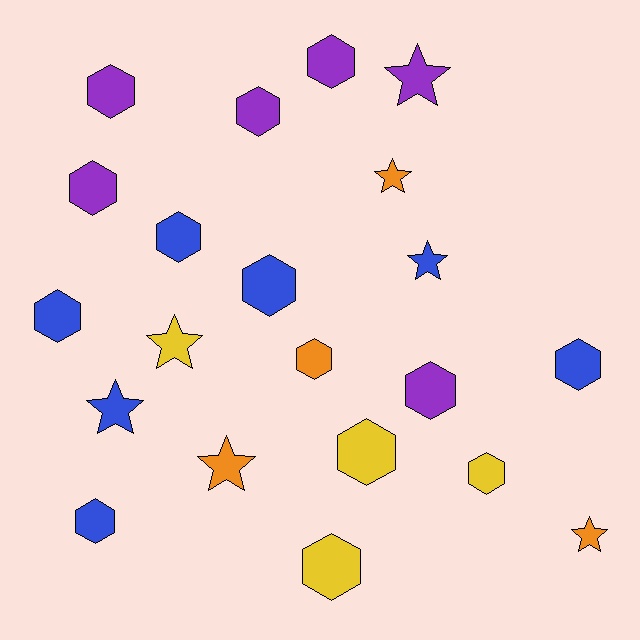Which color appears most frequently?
Blue, with 7 objects.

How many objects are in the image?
There are 21 objects.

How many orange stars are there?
There are 3 orange stars.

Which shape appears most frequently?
Hexagon, with 14 objects.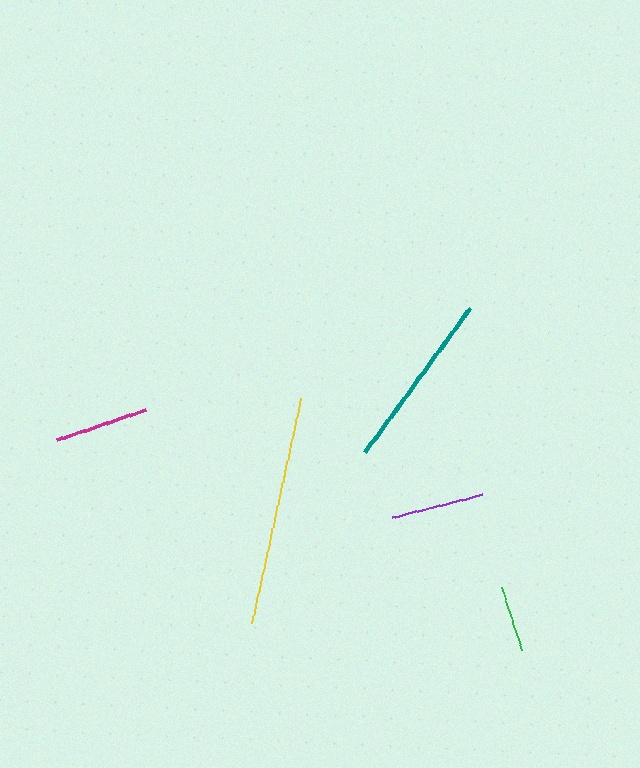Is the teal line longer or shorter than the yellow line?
The yellow line is longer than the teal line.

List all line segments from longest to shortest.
From longest to shortest: yellow, teal, purple, magenta, green.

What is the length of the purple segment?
The purple segment is approximately 94 pixels long.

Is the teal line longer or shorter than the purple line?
The teal line is longer than the purple line.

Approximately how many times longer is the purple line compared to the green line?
The purple line is approximately 1.4 times the length of the green line.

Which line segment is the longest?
The yellow line is the longest at approximately 231 pixels.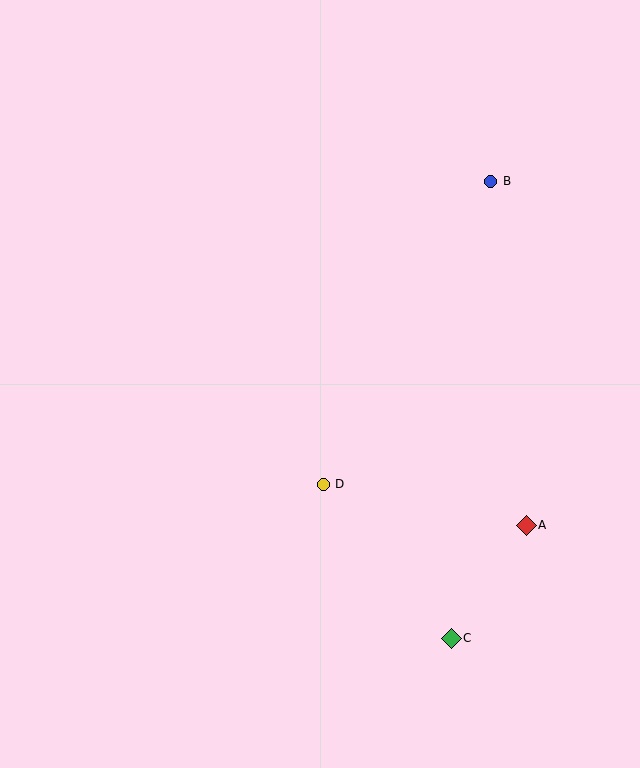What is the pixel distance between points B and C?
The distance between B and C is 459 pixels.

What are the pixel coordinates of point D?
Point D is at (323, 484).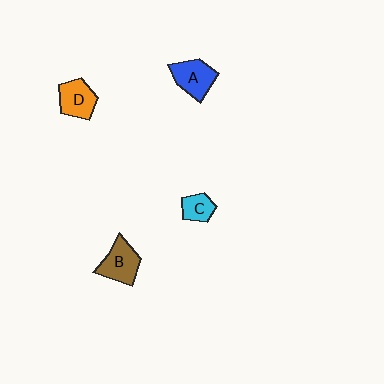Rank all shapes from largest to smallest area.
From largest to smallest: A (blue), B (brown), D (orange), C (cyan).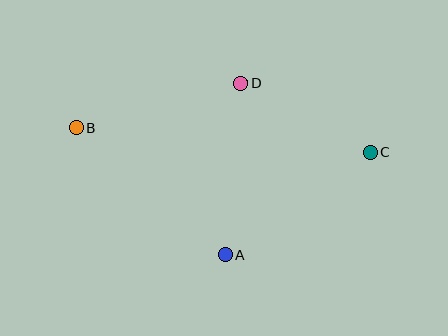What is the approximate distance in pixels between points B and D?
The distance between B and D is approximately 171 pixels.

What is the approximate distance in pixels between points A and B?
The distance between A and B is approximately 196 pixels.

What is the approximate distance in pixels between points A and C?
The distance between A and C is approximately 177 pixels.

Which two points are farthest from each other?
Points B and C are farthest from each other.